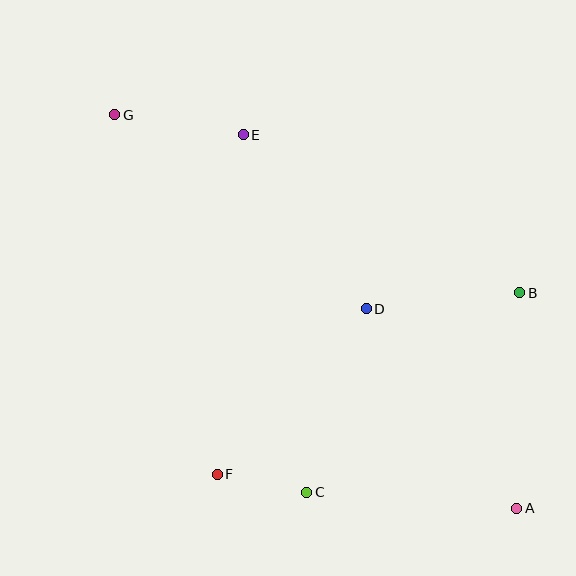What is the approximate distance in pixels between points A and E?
The distance between A and E is approximately 463 pixels.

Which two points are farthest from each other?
Points A and G are farthest from each other.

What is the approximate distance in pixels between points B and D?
The distance between B and D is approximately 154 pixels.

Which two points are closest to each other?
Points C and F are closest to each other.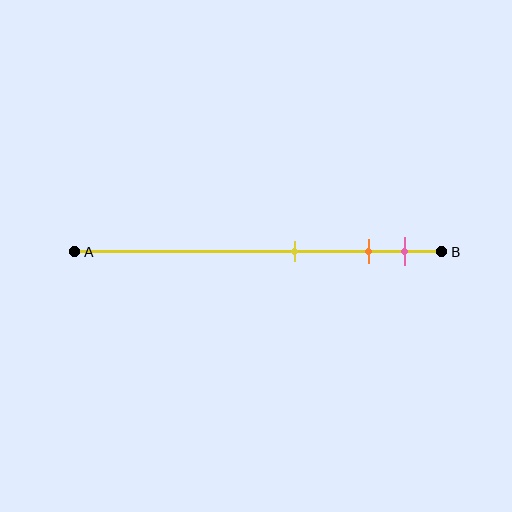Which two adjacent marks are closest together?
The orange and pink marks are the closest adjacent pair.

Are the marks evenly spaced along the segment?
No, the marks are not evenly spaced.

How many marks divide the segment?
There are 3 marks dividing the segment.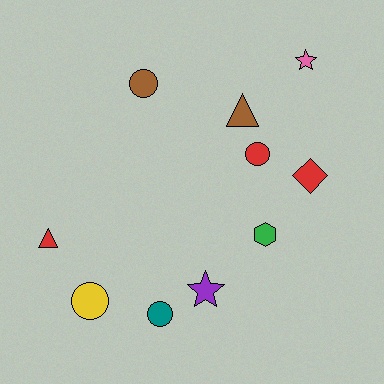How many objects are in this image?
There are 10 objects.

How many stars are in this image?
There are 2 stars.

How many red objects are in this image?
There are 3 red objects.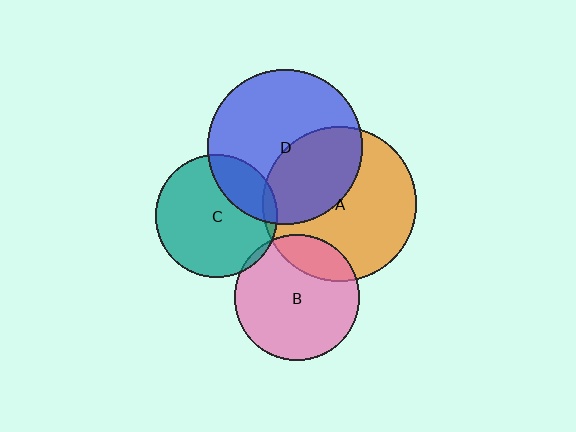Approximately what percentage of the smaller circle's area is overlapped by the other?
Approximately 5%.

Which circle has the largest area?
Circle D (blue).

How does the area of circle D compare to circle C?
Approximately 1.6 times.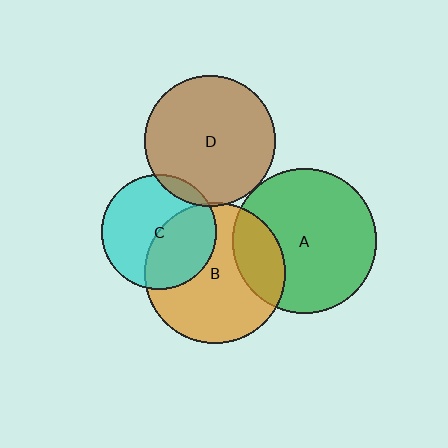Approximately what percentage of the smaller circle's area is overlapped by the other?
Approximately 10%.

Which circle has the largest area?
Circle A (green).